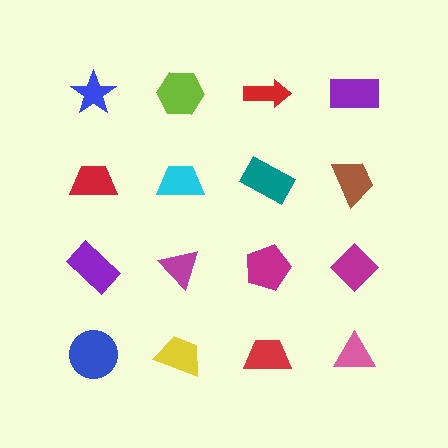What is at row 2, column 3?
A teal rectangle.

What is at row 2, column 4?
A brown trapezoid.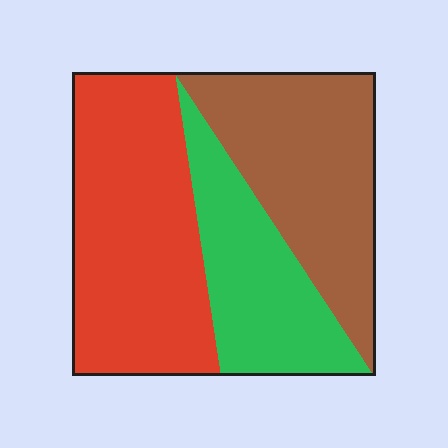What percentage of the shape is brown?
Brown takes up about one third (1/3) of the shape.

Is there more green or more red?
Red.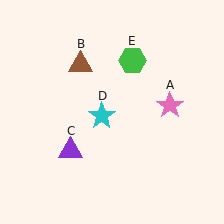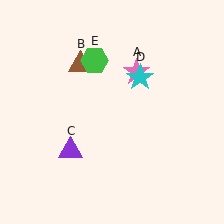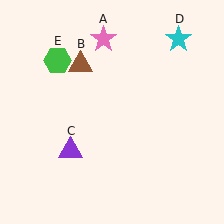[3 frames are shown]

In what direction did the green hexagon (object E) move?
The green hexagon (object E) moved left.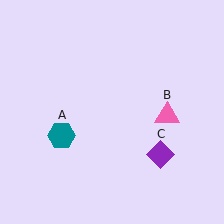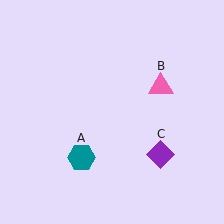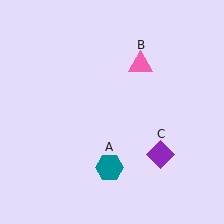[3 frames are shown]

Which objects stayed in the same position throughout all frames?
Purple diamond (object C) remained stationary.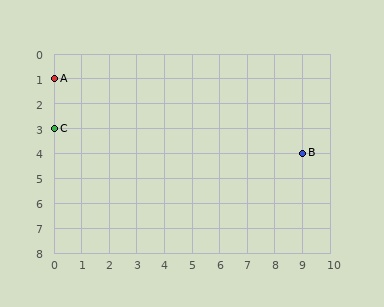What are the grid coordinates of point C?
Point C is at grid coordinates (0, 3).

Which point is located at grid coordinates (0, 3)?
Point C is at (0, 3).